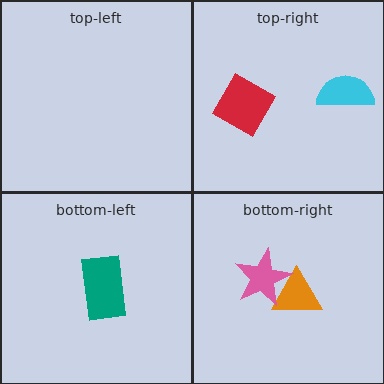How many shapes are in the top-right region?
2.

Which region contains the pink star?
The bottom-right region.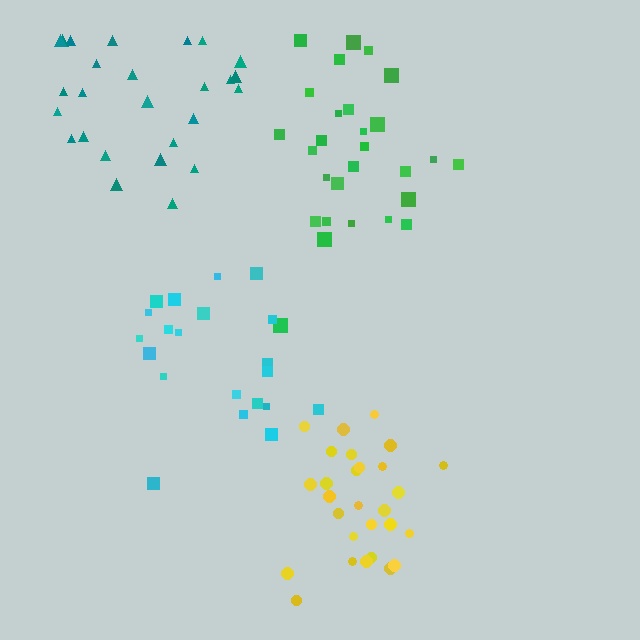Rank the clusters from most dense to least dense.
yellow, green, teal, cyan.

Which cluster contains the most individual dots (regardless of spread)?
Green (28).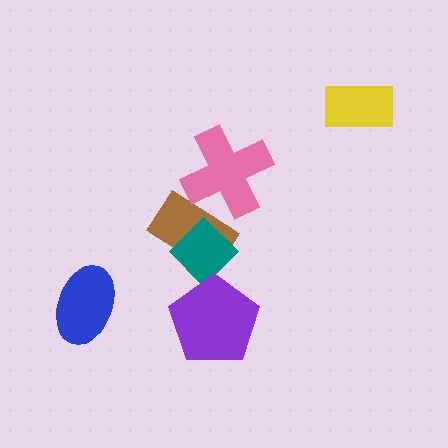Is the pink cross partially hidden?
No, no other shape covers it.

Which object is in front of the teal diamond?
The purple pentagon is in front of the teal diamond.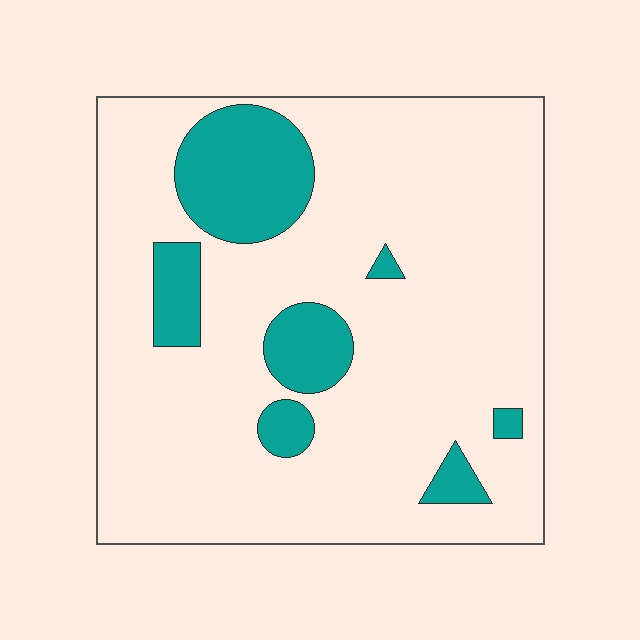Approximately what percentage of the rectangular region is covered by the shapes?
Approximately 15%.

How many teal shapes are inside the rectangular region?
7.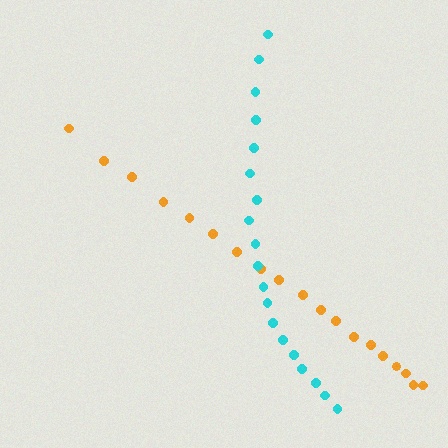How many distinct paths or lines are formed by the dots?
There are 2 distinct paths.